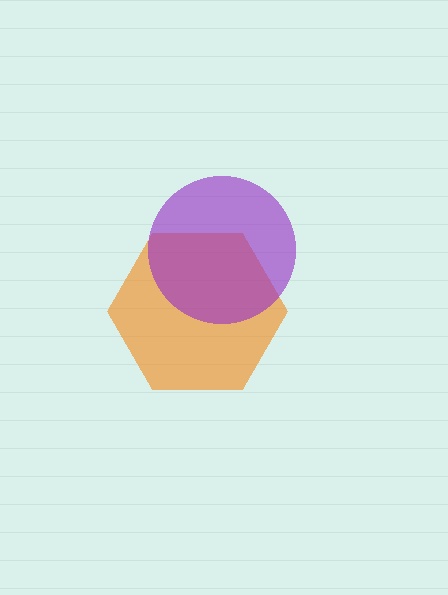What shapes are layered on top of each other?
The layered shapes are: an orange hexagon, a purple circle.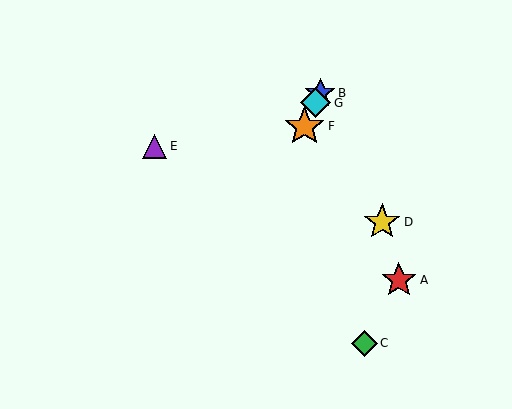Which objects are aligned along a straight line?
Objects B, F, G are aligned along a straight line.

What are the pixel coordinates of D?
Object D is at (382, 222).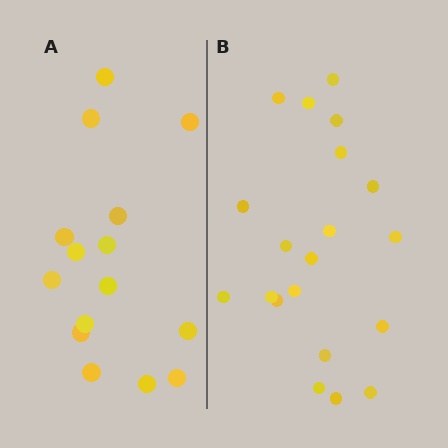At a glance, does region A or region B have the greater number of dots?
Region B (the right region) has more dots.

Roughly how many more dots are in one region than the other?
Region B has about 5 more dots than region A.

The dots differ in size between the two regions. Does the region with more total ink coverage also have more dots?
No. Region A has more total ink coverage because its dots are larger, but region B actually contains more individual dots. Total area can be misleading — the number of items is what matters here.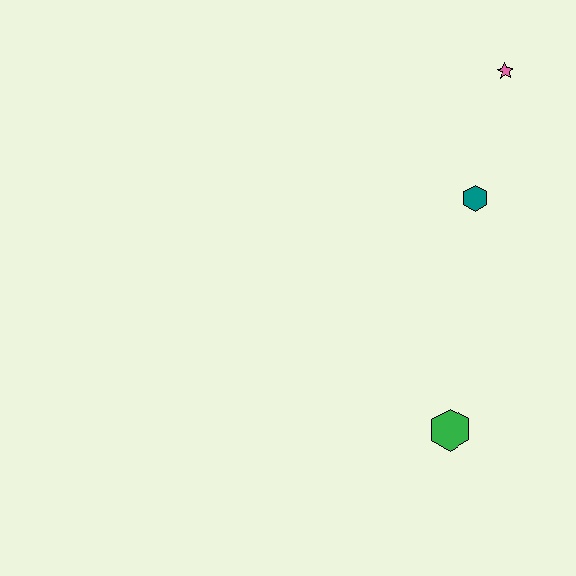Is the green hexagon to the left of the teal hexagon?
Yes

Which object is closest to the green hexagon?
The teal hexagon is closest to the green hexagon.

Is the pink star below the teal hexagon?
No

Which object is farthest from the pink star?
The green hexagon is farthest from the pink star.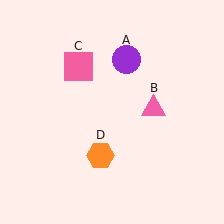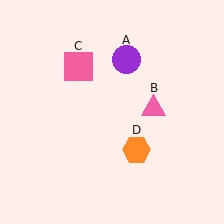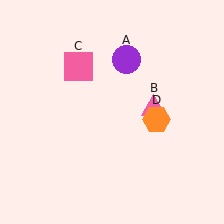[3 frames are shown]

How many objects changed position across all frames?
1 object changed position: orange hexagon (object D).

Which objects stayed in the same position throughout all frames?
Purple circle (object A) and pink triangle (object B) and pink square (object C) remained stationary.